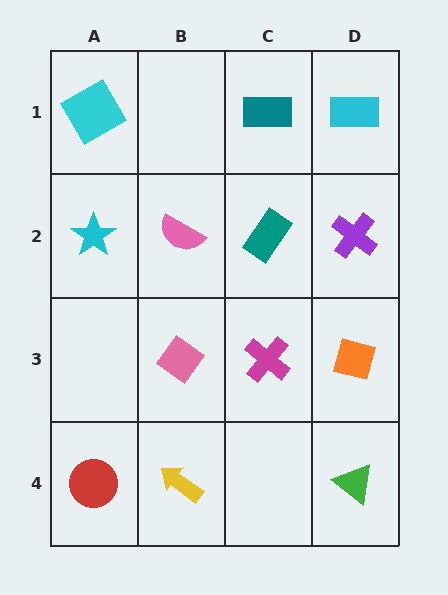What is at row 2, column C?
A teal rectangle.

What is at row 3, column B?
A pink diamond.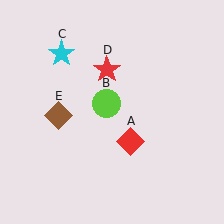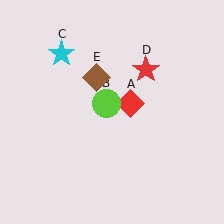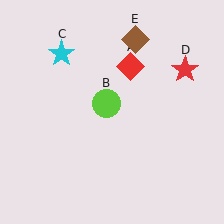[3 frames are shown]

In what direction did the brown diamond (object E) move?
The brown diamond (object E) moved up and to the right.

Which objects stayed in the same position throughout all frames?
Lime circle (object B) and cyan star (object C) remained stationary.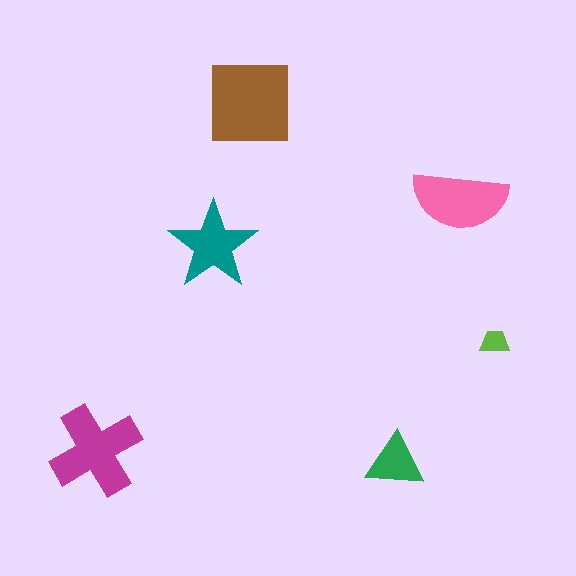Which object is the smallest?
The lime trapezoid.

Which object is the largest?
The brown square.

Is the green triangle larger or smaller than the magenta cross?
Smaller.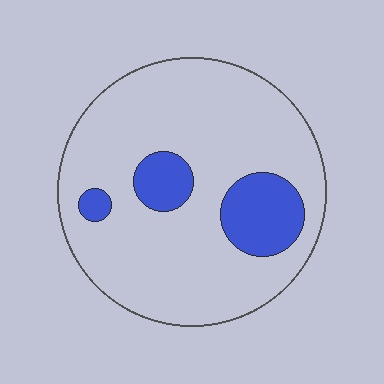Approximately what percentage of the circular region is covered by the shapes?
Approximately 15%.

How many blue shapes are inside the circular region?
3.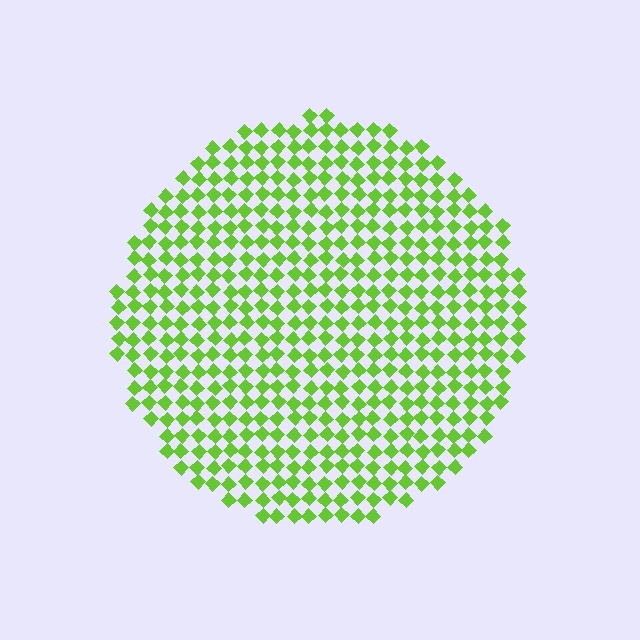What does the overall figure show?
The overall figure shows a circle.